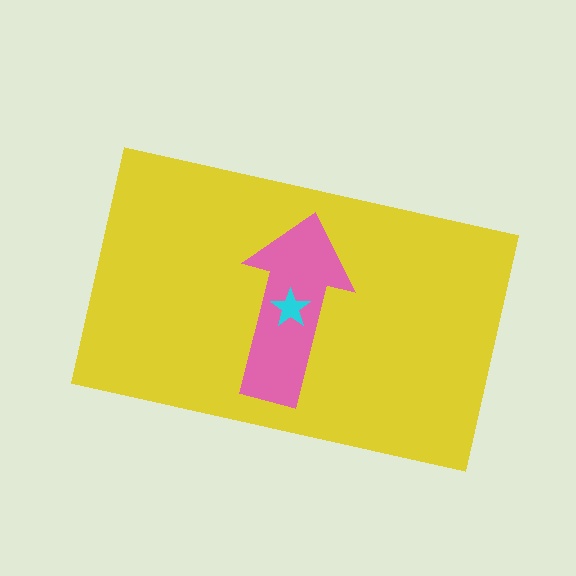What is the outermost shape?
The yellow rectangle.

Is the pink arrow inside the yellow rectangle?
Yes.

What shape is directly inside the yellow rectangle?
The pink arrow.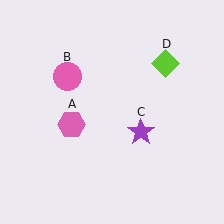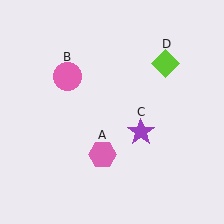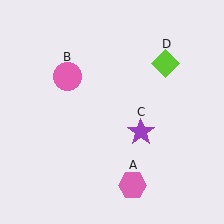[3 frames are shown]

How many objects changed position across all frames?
1 object changed position: pink hexagon (object A).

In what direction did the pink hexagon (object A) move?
The pink hexagon (object A) moved down and to the right.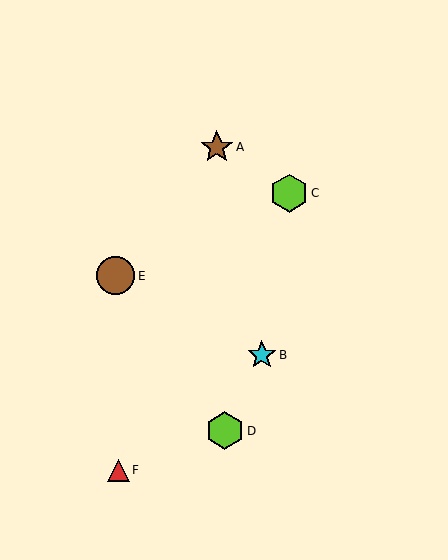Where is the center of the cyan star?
The center of the cyan star is at (262, 355).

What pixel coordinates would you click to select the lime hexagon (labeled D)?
Click at (225, 431) to select the lime hexagon D.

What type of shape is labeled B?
Shape B is a cyan star.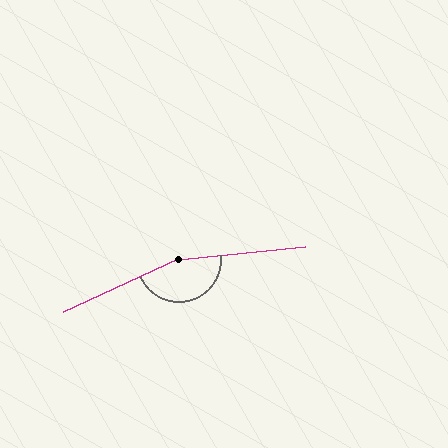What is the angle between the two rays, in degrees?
Approximately 161 degrees.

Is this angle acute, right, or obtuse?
It is obtuse.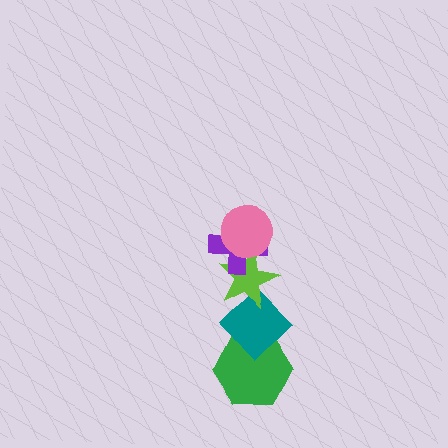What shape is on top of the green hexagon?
The teal diamond is on top of the green hexagon.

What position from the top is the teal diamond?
The teal diamond is 4th from the top.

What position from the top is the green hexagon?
The green hexagon is 5th from the top.